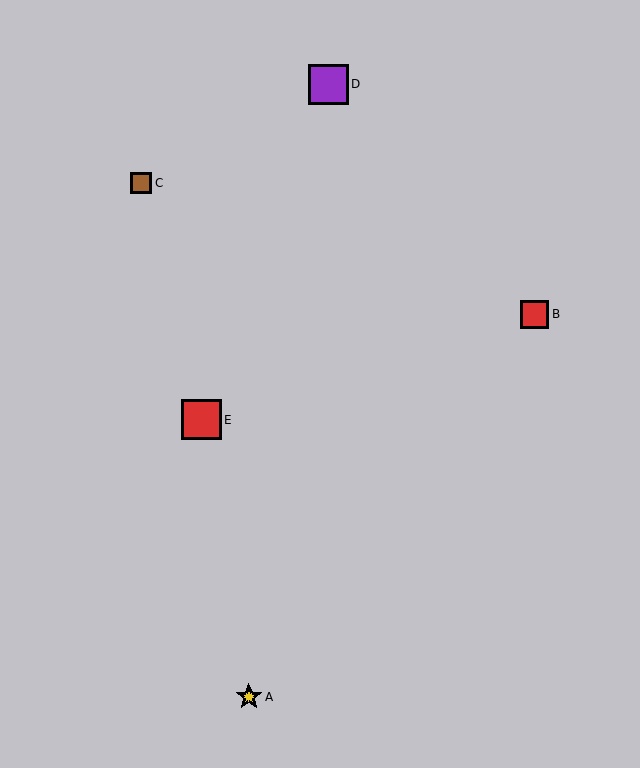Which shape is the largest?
The purple square (labeled D) is the largest.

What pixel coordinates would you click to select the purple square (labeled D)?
Click at (328, 84) to select the purple square D.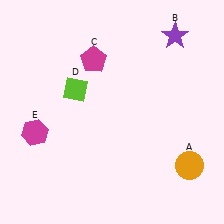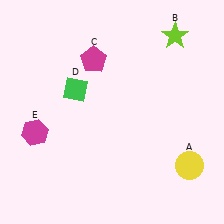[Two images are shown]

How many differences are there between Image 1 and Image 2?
There are 3 differences between the two images.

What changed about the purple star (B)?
In Image 1, B is purple. In Image 2, it changed to lime.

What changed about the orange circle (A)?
In Image 1, A is orange. In Image 2, it changed to yellow.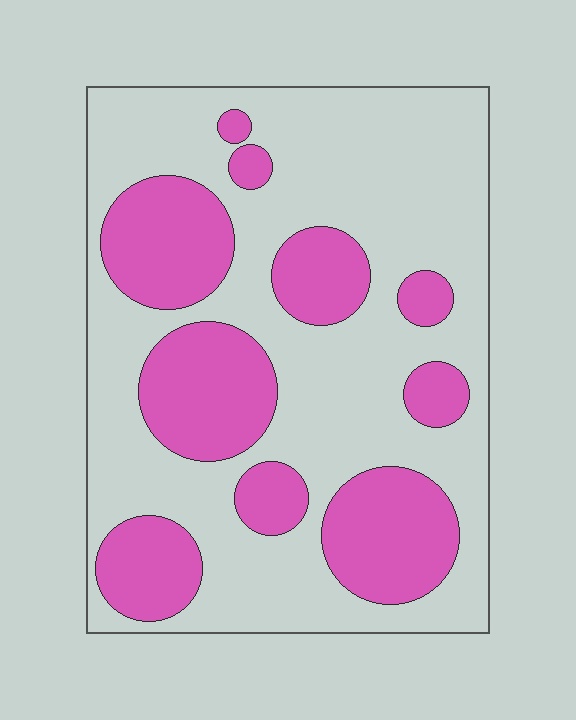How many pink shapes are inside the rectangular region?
10.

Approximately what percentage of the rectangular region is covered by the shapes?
Approximately 35%.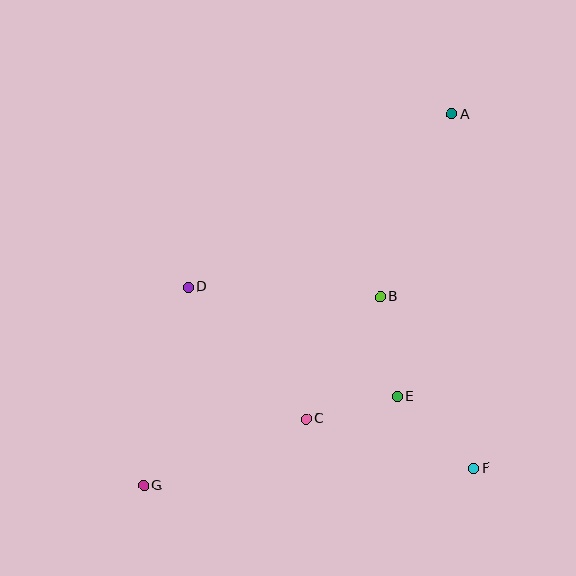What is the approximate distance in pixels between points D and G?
The distance between D and G is approximately 204 pixels.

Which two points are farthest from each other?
Points A and G are farthest from each other.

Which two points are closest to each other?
Points C and E are closest to each other.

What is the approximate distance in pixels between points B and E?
The distance between B and E is approximately 101 pixels.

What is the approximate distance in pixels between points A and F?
The distance between A and F is approximately 355 pixels.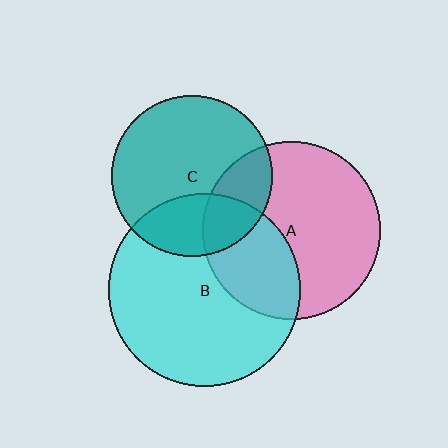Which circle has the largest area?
Circle B (cyan).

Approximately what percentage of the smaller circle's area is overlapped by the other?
Approximately 30%.